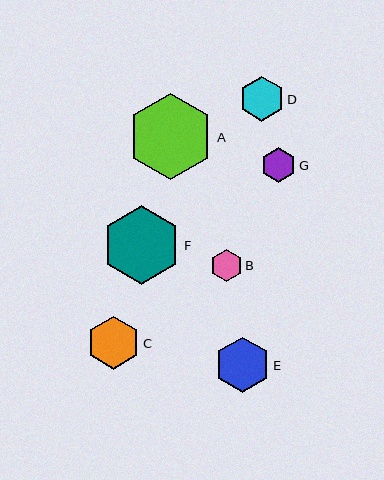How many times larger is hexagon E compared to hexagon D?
Hexagon E is approximately 1.2 times the size of hexagon D.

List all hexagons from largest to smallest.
From largest to smallest: A, F, E, C, D, G, B.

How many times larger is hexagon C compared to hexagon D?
Hexagon C is approximately 1.2 times the size of hexagon D.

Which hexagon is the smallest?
Hexagon B is the smallest with a size of approximately 32 pixels.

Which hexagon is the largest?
Hexagon A is the largest with a size of approximately 86 pixels.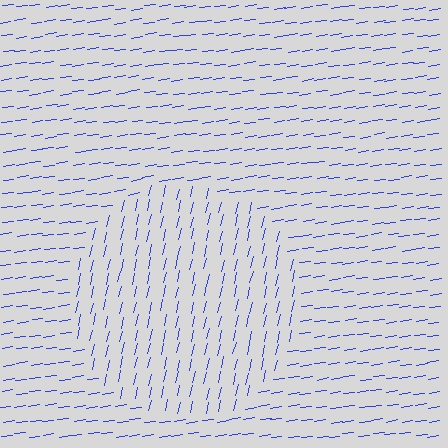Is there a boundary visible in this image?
Yes, there is a texture boundary formed by a change in line orientation.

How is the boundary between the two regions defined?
The boundary is defined purely by a change in line orientation (approximately 69 degrees difference). All lines are the same color and thickness.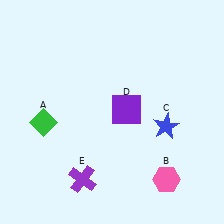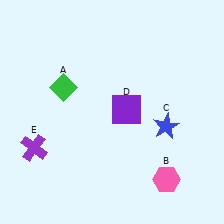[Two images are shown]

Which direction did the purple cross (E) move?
The purple cross (E) moved left.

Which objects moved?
The objects that moved are: the green diamond (A), the purple cross (E).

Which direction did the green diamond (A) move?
The green diamond (A) moved up.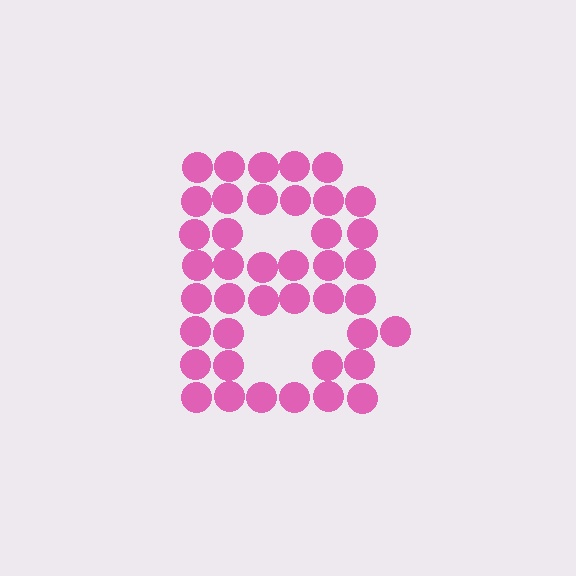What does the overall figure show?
The overall figure shows the letter B.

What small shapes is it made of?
It is made of small circles.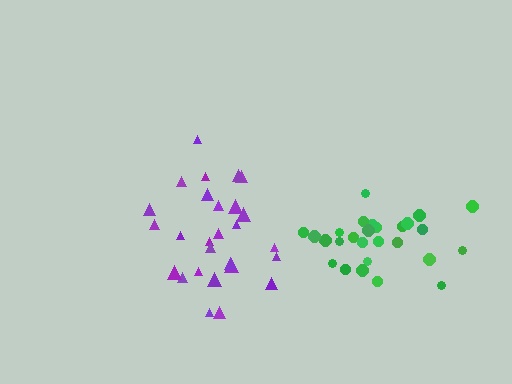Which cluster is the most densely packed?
Green.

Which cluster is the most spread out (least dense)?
Purple.